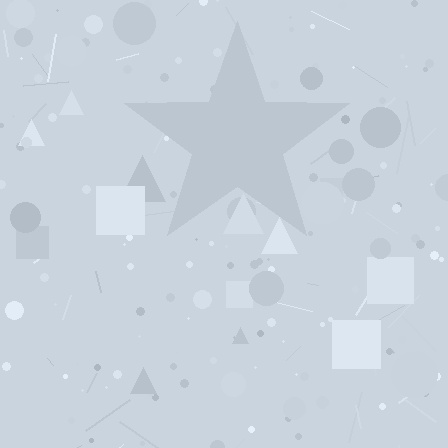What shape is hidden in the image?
A star is hidden in the image.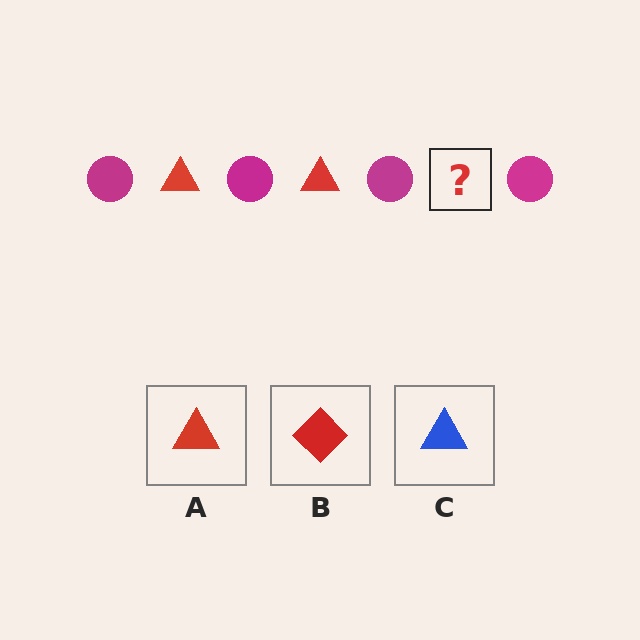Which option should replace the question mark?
Option A.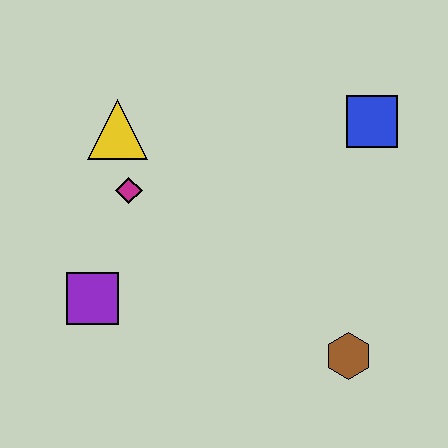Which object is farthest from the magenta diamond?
The brown hexagon is farthest from the magenta diamond.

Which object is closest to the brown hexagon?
The blue square is closest to the brown hexagon.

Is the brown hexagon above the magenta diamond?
No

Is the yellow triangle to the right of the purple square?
Yes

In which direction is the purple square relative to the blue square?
The purple square is to the left of the blue square.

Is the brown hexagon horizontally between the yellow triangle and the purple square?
No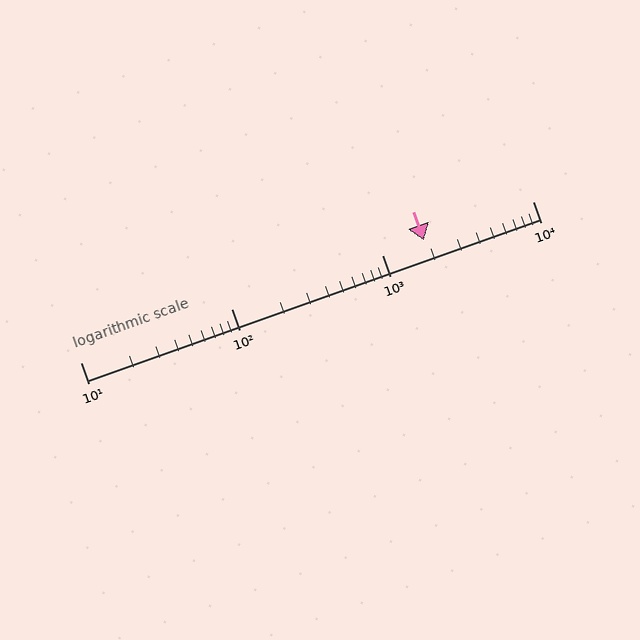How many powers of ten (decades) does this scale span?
The scale spans 3 decades, from 10 to 10000.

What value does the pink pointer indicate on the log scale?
The pointer indicates approximately 1900.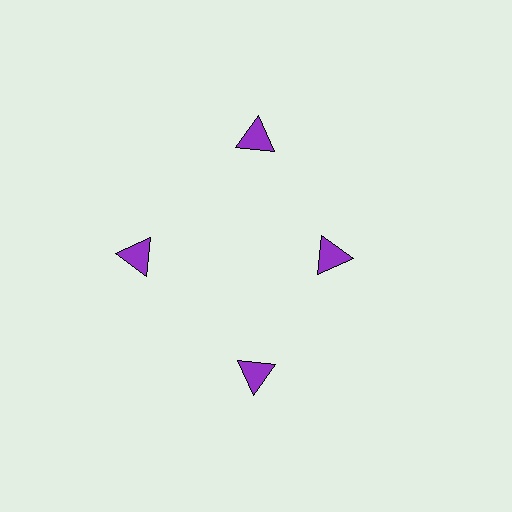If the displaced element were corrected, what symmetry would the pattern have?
It would have 4-fold rotational symmetry — the pattern would map onto itself every 90 degrees.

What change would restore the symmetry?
The symmetry would be restored by moving it outward, back onto the ring so that all 4 triangles sit at equal angles and equal distance from the center.